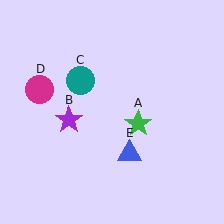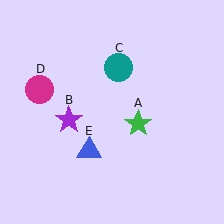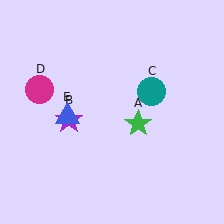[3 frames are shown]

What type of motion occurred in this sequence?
The teal circle (object C), blue triangle (object E) rotated clockwise around the center of the scene.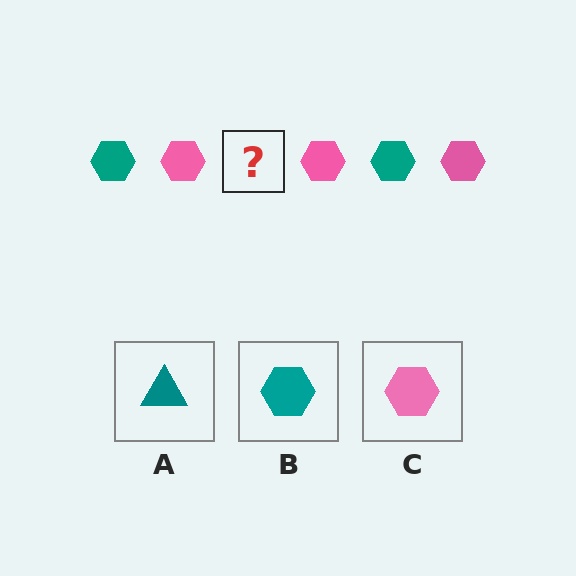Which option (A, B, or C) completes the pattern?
B.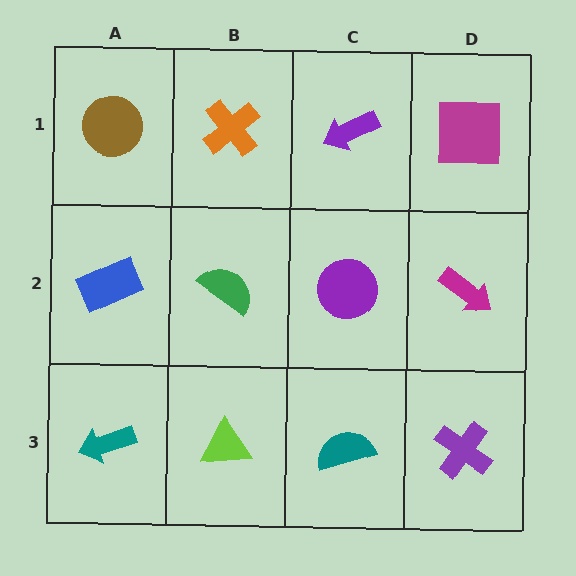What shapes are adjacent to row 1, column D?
A magenta arrow (row 2, column D), a purple arrow (row 1, column C).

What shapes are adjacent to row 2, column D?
A magenta square (row 1, column D), a purple cross (row 3, column D), a purple circle (row 2, column C).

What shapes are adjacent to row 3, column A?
A blue rectangle (row 2, column A), a lime triangle (row 3, column B).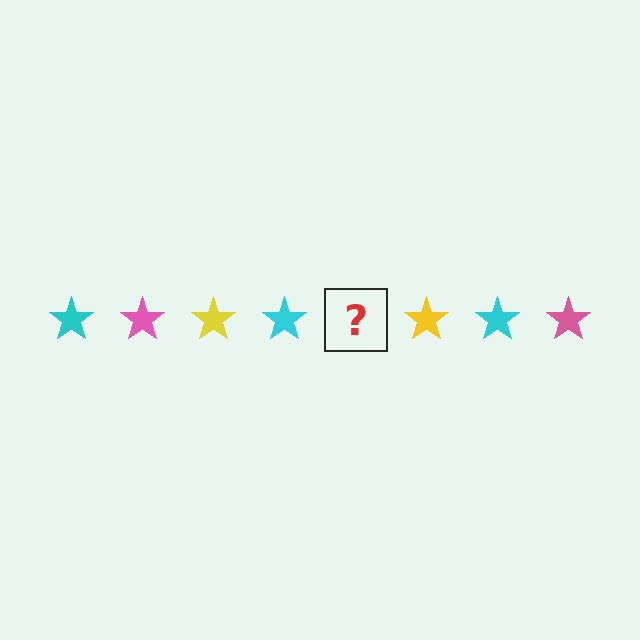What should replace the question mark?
The question mark should be replaced with a pink star.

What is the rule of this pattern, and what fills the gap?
The rule is that the pattern cycles through cyan, pink, yellow stars. The gap should be filled with a pink star.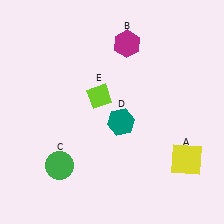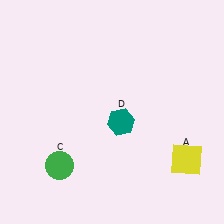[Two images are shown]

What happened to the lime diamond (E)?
The lime diamond (E) was removed in Image 2. It was in the top-left area of Image 1.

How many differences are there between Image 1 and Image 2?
There are 2 differences between the two images.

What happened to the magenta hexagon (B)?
The magenta hexagon (B) was removed in Image 2. It was in the top-right area of Image 1.